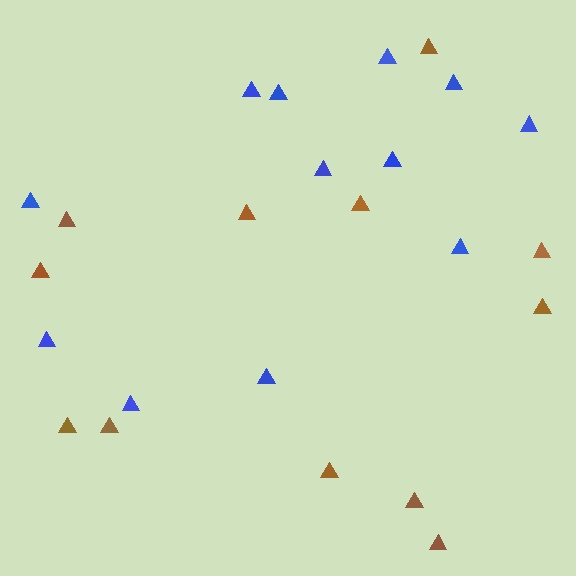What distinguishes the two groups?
There are 2 groups: one group of brown triangles (12) and one group of blue triangles (12).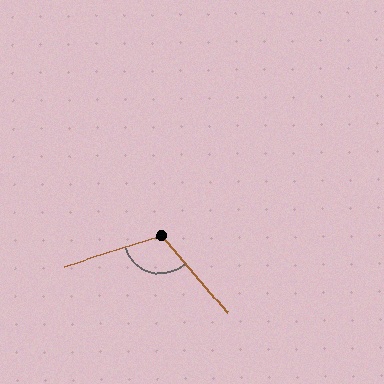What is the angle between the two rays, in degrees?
Approximately 113 degrees.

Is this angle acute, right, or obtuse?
It is obtuse.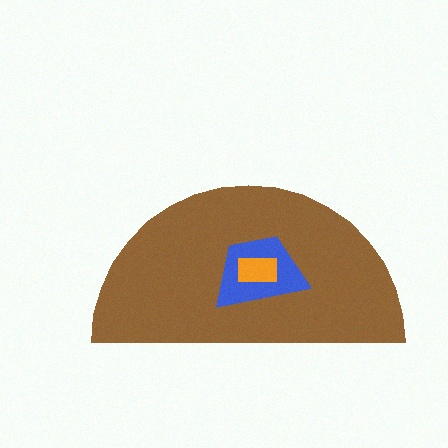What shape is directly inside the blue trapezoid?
The orange rectangle.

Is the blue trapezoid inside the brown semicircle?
Yes.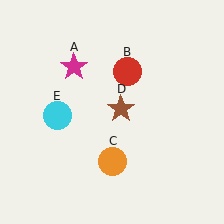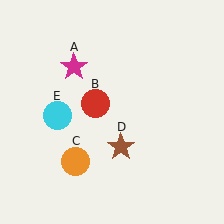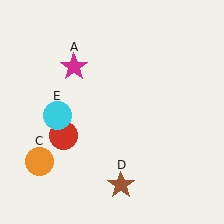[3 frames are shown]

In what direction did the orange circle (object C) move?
The orange circle (object C) moved left.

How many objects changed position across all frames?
3 objects changed position: red circle (object B), orange circle (object C), brown star (object D).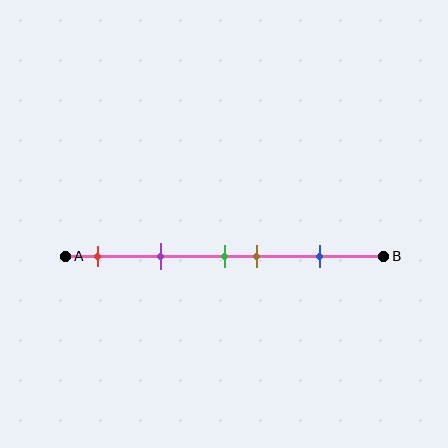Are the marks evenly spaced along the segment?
No, the marks are not evenly spaced.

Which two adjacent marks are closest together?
The green and brown marks are the closest adjacent pair.